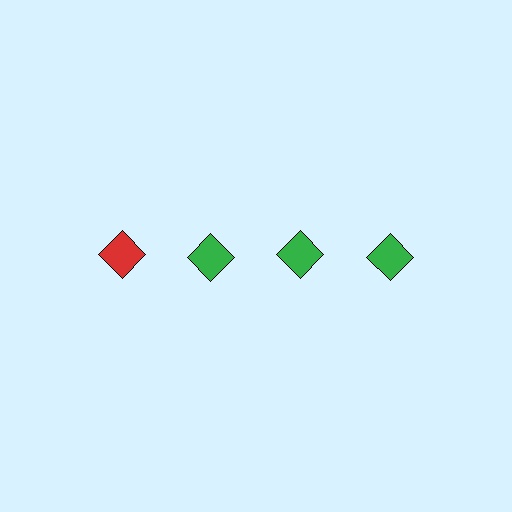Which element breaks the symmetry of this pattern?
The red diamond in the top row, leftmost column breaks the symmetry. All other shapes are green diamonds.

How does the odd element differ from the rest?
It has a different color: red instead of green.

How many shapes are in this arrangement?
There are 4 shapes arranged in a grid pattern.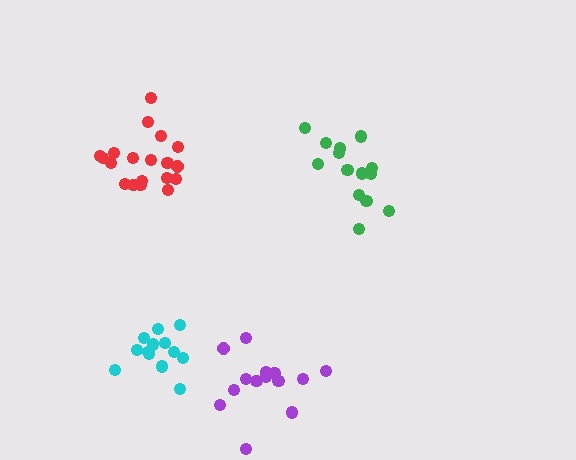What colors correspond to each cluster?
The clusters are colored: green, red, purple, cyan.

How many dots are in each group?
Group 1: 14 dots, Group 2: 19 dots, Group 3: 15 dots, Group 4: 13 dots (61 total).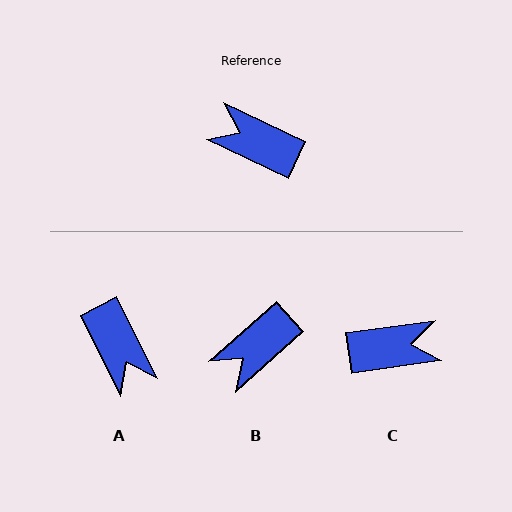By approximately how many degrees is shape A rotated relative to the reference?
Approximately 142 degrees counter-clockwise.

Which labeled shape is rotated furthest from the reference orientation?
C, about 147 degrees away.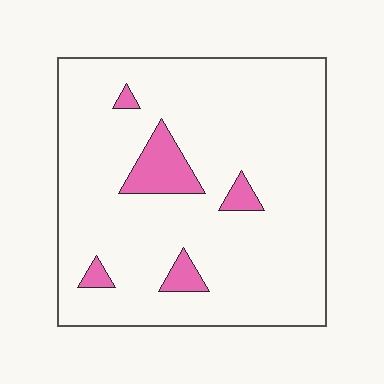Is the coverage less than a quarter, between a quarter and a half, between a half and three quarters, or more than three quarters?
Less than a quarter.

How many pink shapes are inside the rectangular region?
5.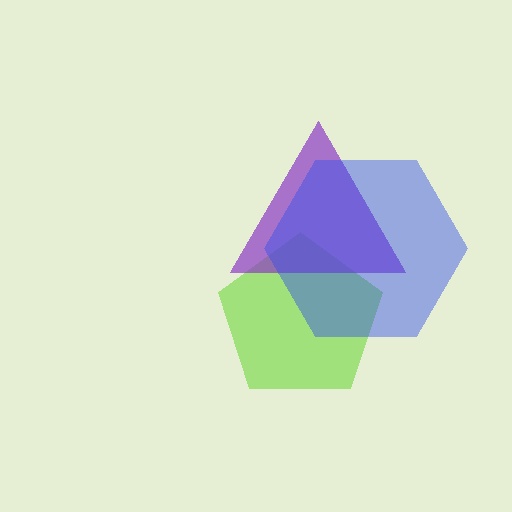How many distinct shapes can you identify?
There are 3 distinct shapes: a lime pentagon, a purple triangle, a blue hexagon.